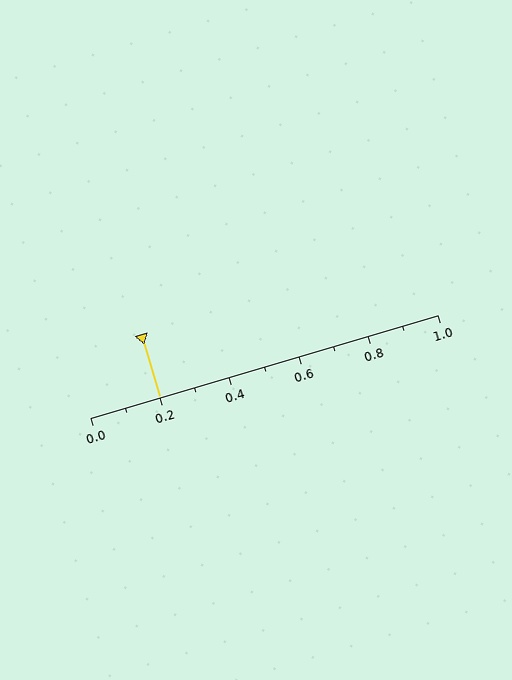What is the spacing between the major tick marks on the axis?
The major ticks are spaced 0.2 apart.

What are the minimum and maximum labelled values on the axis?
The axis runs from 0.0 to 1.0.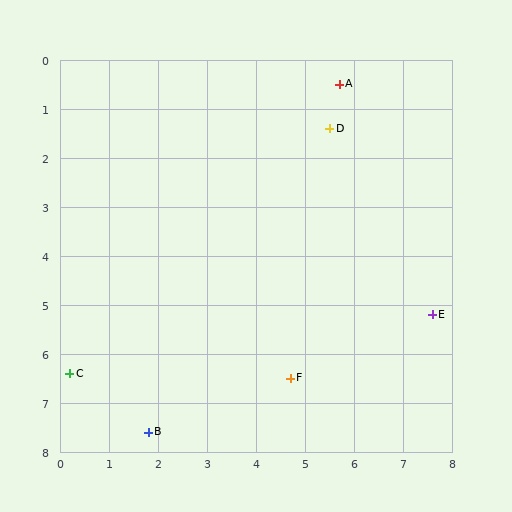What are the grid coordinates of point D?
Point D is at approximately (5.5, 1.4).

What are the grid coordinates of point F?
Point F is at approximately (4.7, 6.5).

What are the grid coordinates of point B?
Point B is at approximately (1.8, 7.6).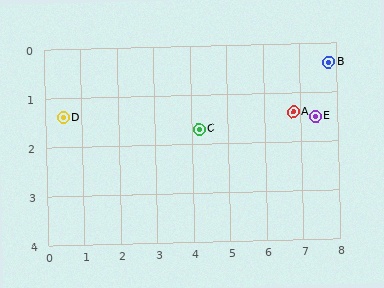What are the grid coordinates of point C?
Point C is at approximately (4.2, 1.7).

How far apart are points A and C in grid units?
Points A and C are about 2.6 grid units apart.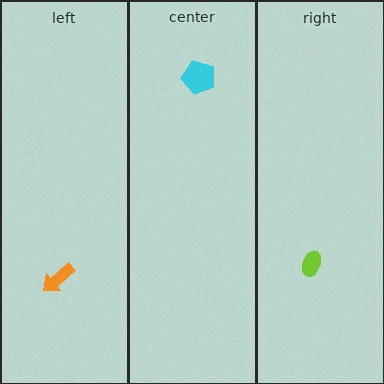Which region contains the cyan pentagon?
The center region.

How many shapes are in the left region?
1.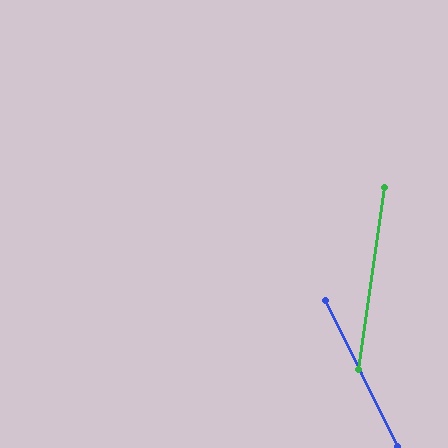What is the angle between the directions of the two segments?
Approximately 34 degrees.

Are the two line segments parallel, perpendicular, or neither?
Neither parallel nor perpendicular — they differ by about 34°.